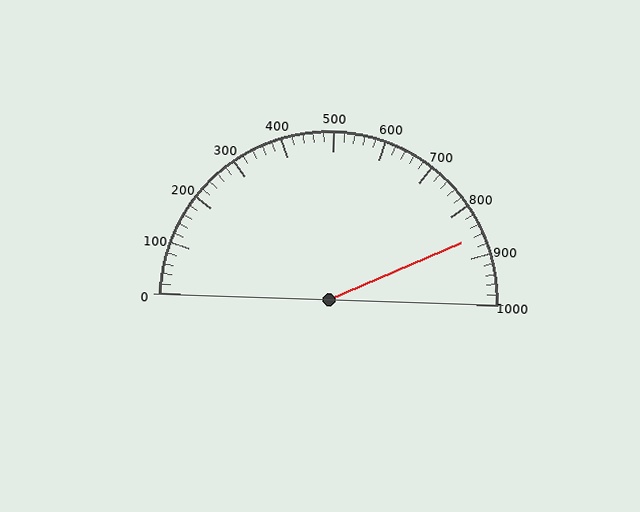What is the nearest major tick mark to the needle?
The nearest major tick mark is 900.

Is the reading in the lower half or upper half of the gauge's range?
The reading is in the upper half of the range (0 to 1000).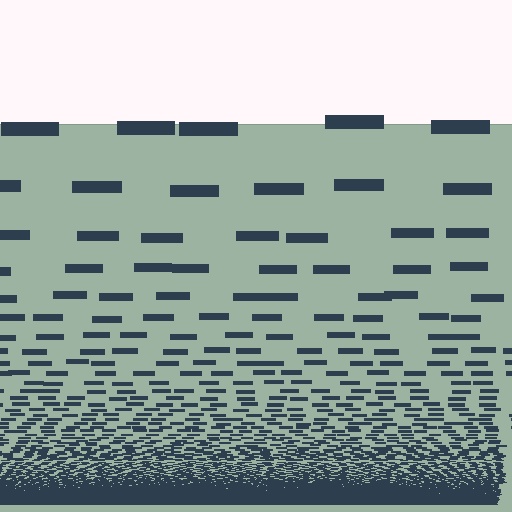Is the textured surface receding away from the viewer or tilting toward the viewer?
The surface appears to tilt toward the viewer. Texture elements get larger and sparser toward the top.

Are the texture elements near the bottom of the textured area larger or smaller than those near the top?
Smaller. The gradient is inverted — elements near the bottom are smaller and denser.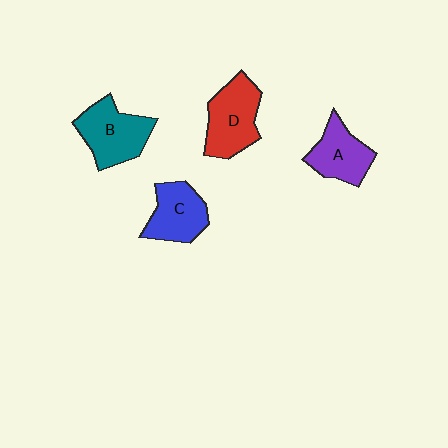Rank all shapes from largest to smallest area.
From largest to smallest: D (red), B (teal), C (blue), A (purple).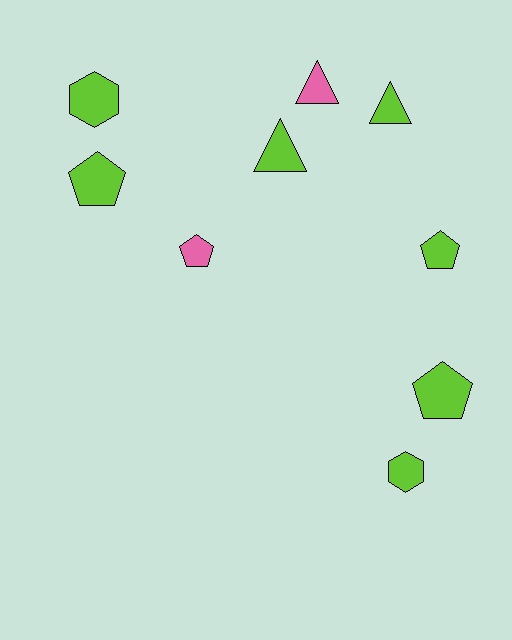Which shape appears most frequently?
Pentagon, with 4 objects.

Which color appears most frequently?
Lime, with 7 objects.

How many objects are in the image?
There are 9 objects.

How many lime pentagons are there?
There are 3 lime pentagons.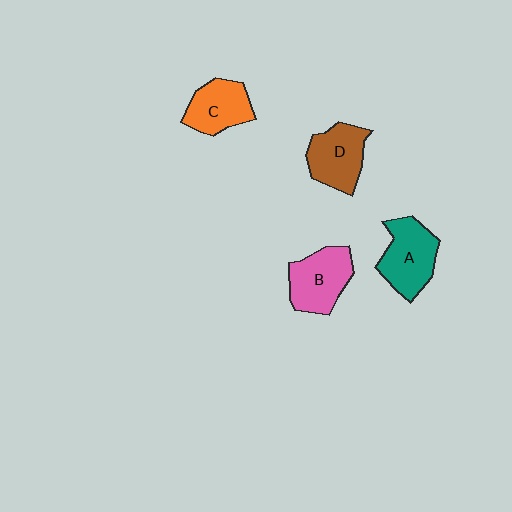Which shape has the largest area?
Shape A (teal).